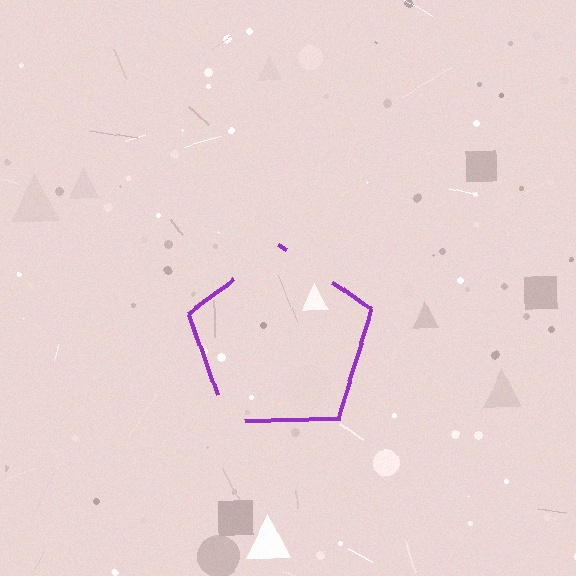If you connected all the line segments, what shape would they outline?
They would outline a pentagon.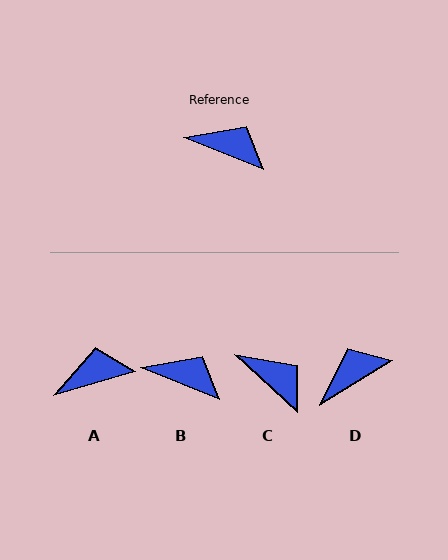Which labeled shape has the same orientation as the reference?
B.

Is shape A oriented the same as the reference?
No, it is off by about 37 degrees.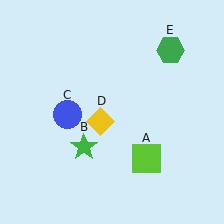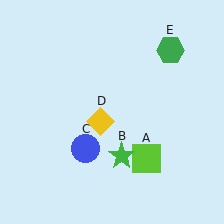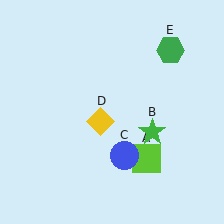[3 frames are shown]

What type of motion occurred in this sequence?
The green star (object B), blue circle (object C) rotated counterclockwise around the center of the scene.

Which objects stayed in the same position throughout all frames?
Lime square (object A) and yellow diamond (object D) and green hexagon (object E) remained stationary.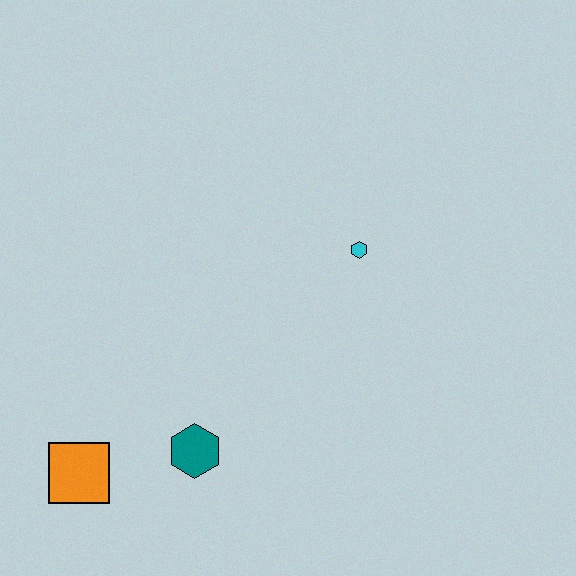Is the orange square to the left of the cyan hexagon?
Yes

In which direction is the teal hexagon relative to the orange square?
The teal hexagon is to the right of the orange square.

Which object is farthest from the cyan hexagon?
The orange square is farthest from the cyan hexagon.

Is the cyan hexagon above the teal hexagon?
Yes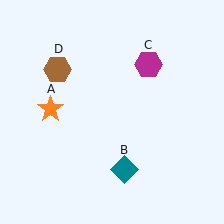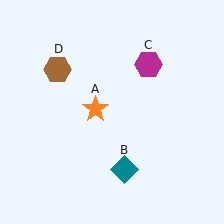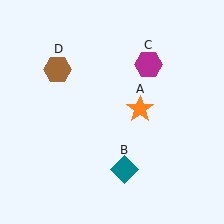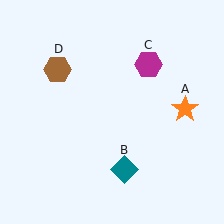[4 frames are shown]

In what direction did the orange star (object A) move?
The orange star (object A) moved right.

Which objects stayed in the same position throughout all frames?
Teal diamond (object B) and magenta hexagon (object C) and brown hexagon (object D) remained stationary.